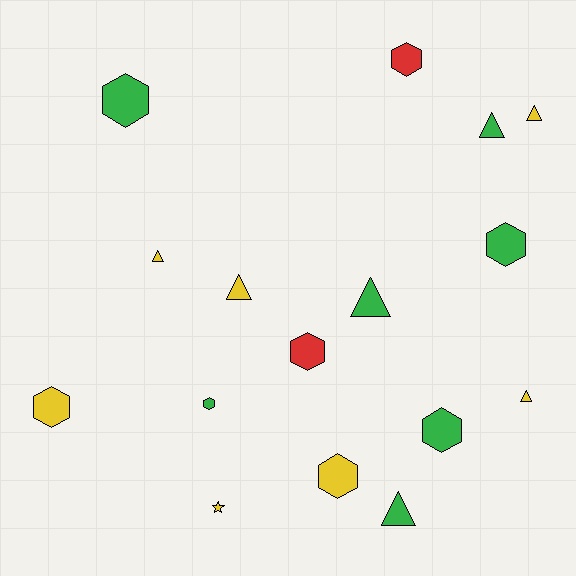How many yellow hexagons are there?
There are 2 yellow hexagons.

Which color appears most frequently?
Green, with 7 objects.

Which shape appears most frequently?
Hexagon, with 8 objects.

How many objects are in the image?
There are 16 objects.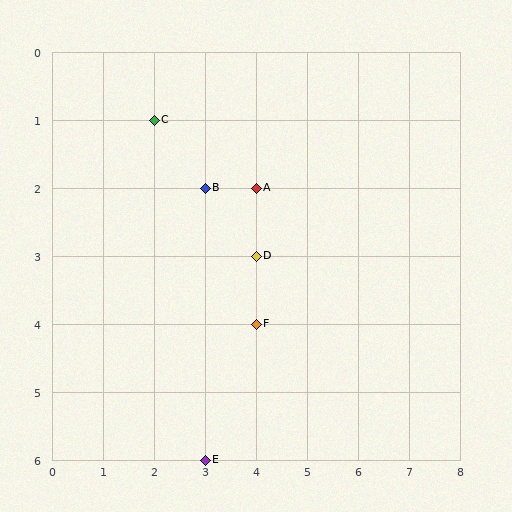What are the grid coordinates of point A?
Point A is at grid coordinates (4, 2).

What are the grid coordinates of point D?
Point D is at grid coordinates (4, 3).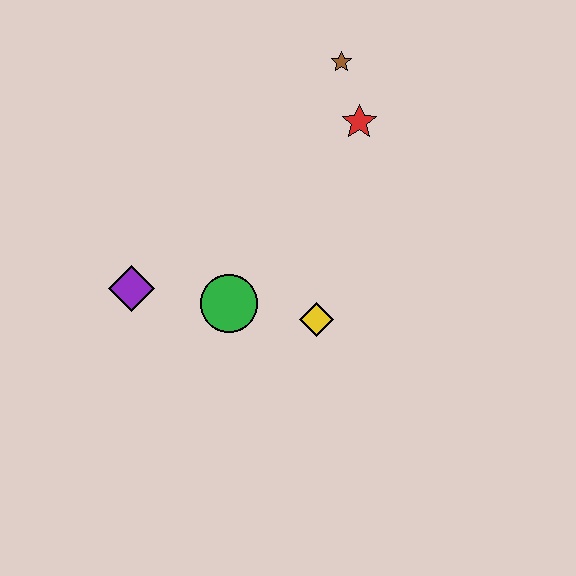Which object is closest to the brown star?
The red star is closest to the brown star.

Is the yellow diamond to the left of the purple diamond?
No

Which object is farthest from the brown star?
The purple diamond is farthest from the brown star.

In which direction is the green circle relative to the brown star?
The green circle is below the brown star.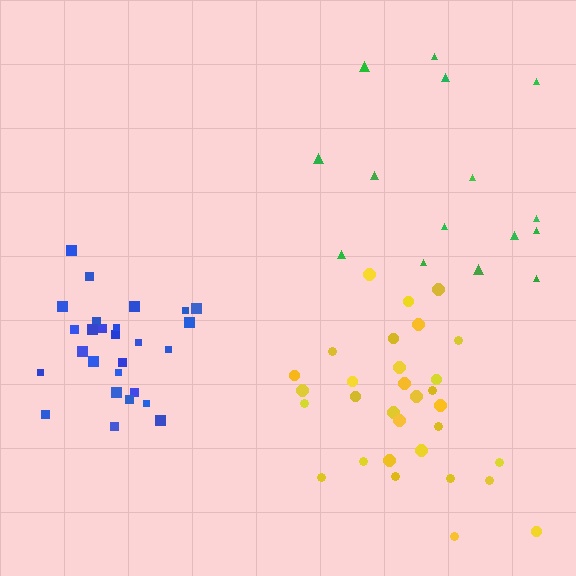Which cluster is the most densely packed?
Blue.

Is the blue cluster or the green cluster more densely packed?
Blue.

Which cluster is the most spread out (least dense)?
Green.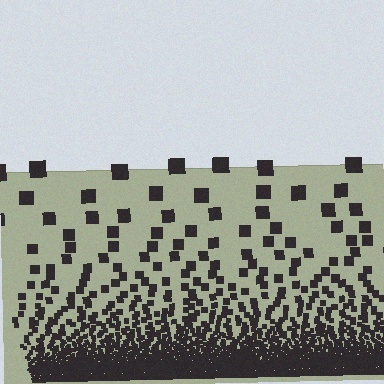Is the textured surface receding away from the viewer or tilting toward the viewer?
The surface appears to tilt toward the viewer. Texture elements get larger and sparser toward the top.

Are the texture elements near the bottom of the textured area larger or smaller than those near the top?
Smaller. The gradient is inverted — elements near the bottom are smaller and denser.